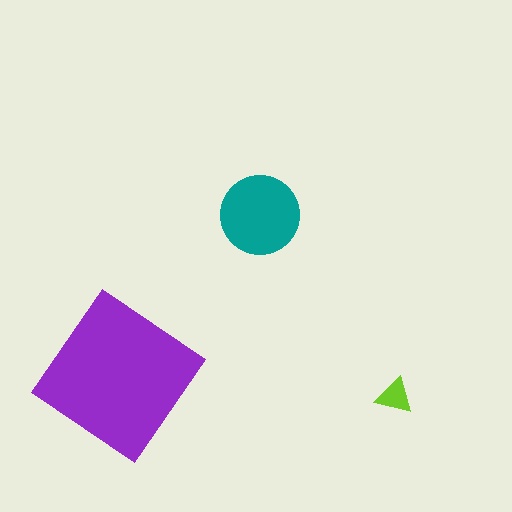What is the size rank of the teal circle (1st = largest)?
2nd.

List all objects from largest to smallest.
The purple diamond, the teal circle, the lime triangle.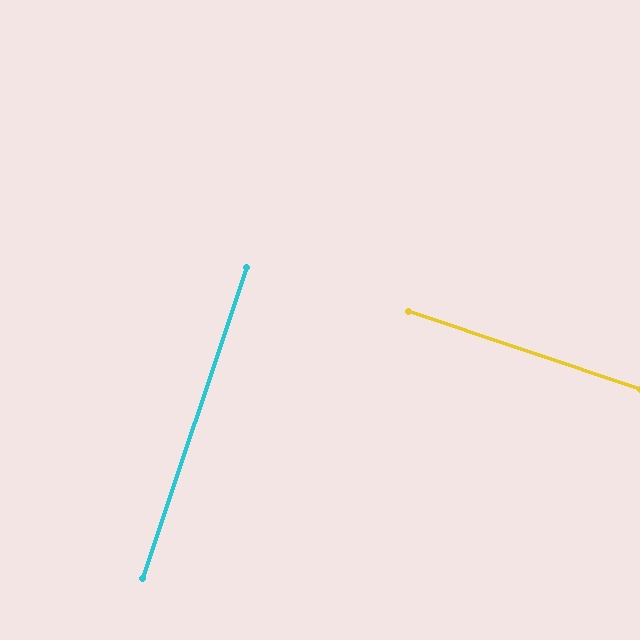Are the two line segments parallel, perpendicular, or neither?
Perpendicular — they meet at approximately 90°.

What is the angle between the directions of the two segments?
Approximately 90 degrees.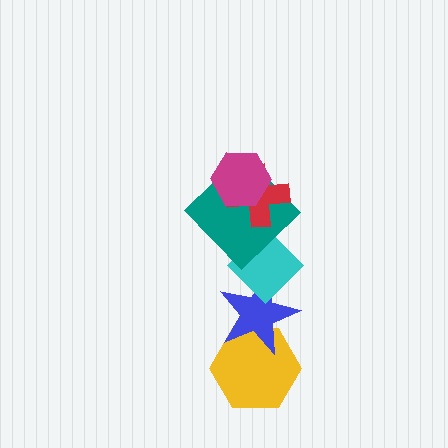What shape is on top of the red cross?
The magenta hexagon is on top of the red cross.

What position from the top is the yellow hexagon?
The yellow hexagon is 6th from the top.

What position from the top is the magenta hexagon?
The magenta hexagon is 1st from the top.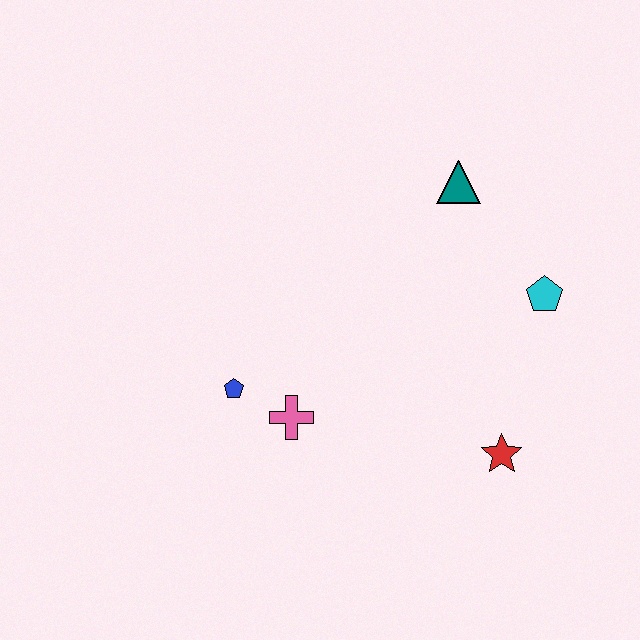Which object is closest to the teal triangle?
The cyan pentagon is closest to the teal triangle.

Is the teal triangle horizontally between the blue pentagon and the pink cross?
No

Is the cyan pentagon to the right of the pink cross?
Yes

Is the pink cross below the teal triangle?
Yes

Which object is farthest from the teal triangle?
The blue pentagon is farthest from the teal triangle.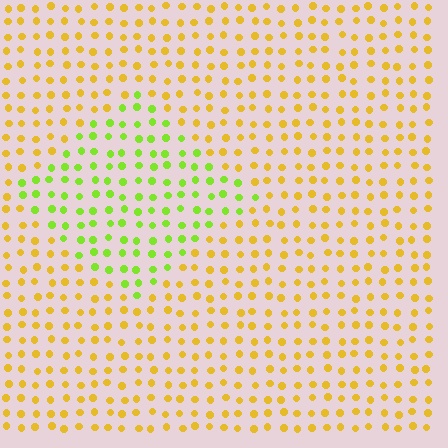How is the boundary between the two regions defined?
The boundary is defined purely by a slight shift in hue (about 47 degrees). Spacing, size, and orientation are identical on both sides.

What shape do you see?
I see a diamond.